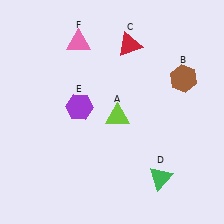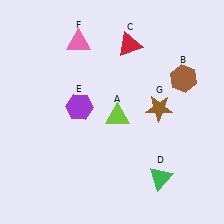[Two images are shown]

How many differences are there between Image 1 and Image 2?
There is 1 difference between the two images.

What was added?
A brown star (G) was added in Image 2.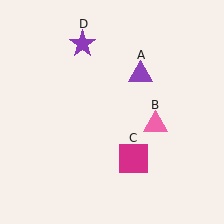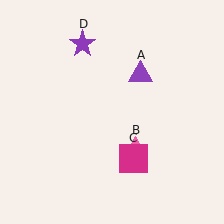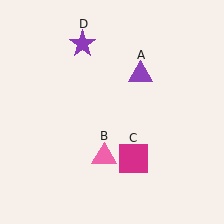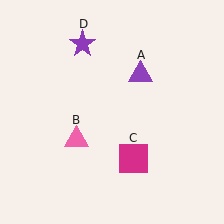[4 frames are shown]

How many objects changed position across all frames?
1 object changed position: pink triangle (object B).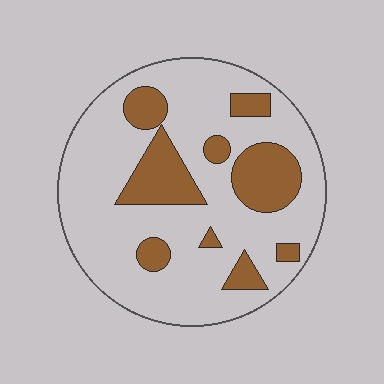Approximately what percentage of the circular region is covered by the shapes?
Approximately 25%.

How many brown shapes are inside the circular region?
9.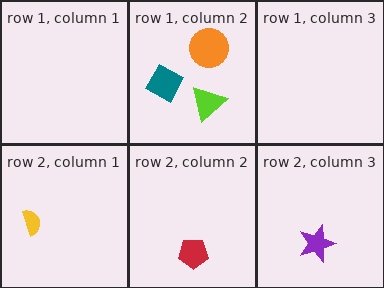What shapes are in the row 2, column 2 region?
The red pentagon.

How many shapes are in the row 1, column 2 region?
3.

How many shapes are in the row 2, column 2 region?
1.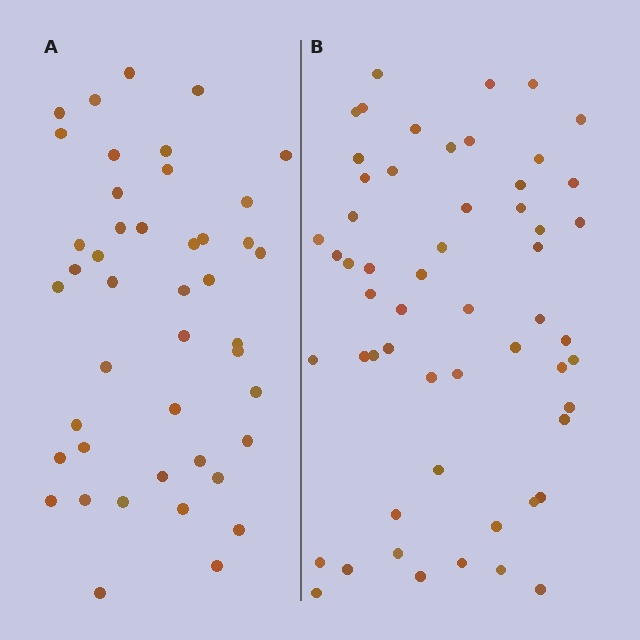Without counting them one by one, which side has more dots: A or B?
Region B (the right region) has more dots.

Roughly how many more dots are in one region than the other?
Region B has roughly 12 or so more dots than region A.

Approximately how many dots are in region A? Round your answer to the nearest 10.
About 40 dots. (The exact count is 44, which rounds to 40.)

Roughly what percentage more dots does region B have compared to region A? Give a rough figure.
About 25% more.